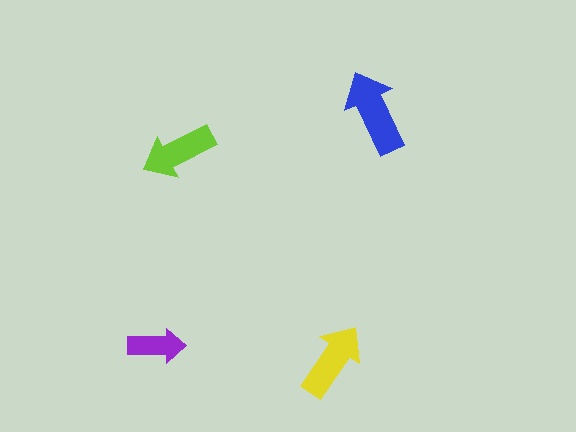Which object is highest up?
The blue arrow is topmost.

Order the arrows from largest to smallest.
the blue one, the yellow one, the lime one, the purple one.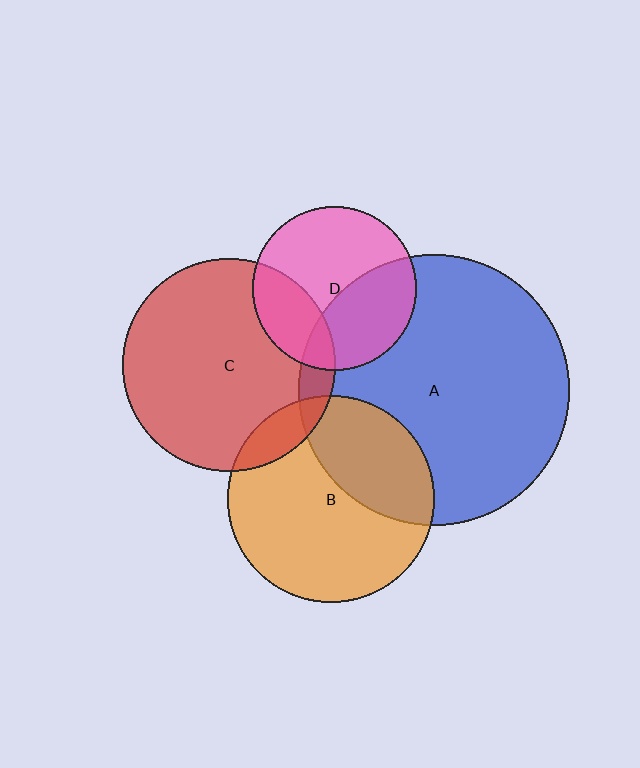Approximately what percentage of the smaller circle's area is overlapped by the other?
Approximately 25%.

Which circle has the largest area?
Circle A (blue).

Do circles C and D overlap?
Yes.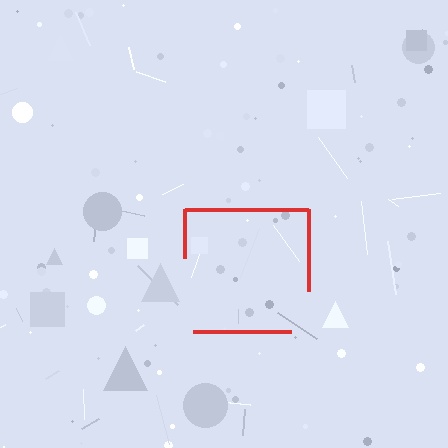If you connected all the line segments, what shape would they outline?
They would outline a square.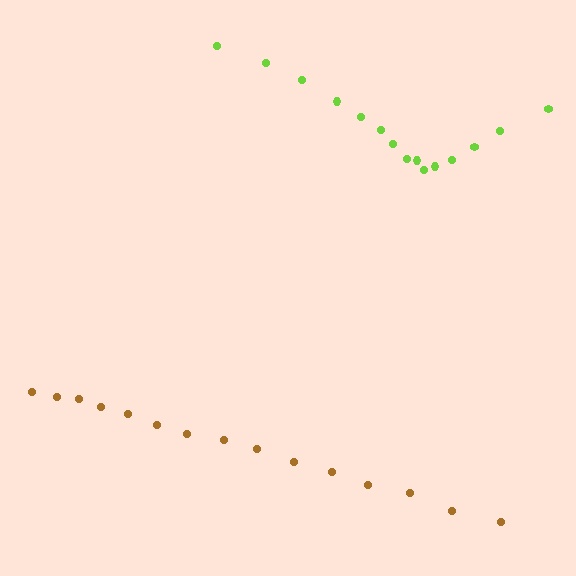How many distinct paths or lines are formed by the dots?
There are 2 distinct paths.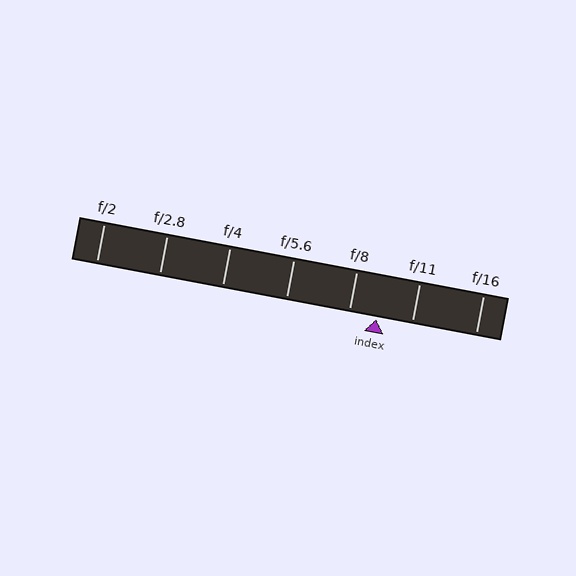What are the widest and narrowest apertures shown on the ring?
The widest aperture shown is f/2 and the narrowest is f/16.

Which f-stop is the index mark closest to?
The index mark is closest to f/8.